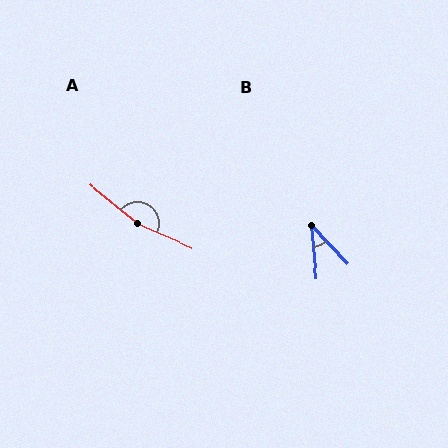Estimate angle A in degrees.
Approximately 164 degrees.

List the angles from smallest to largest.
B (37°), A (164°).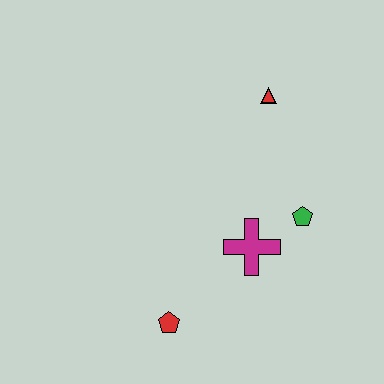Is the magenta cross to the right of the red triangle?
No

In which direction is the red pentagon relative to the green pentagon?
The red pentagon is to the left of the green pentagon.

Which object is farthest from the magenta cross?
The red triangle is farthest from the magenta cross.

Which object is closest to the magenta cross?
The green pentagon is closest to the magenta cross.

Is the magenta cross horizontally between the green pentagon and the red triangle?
No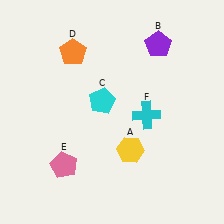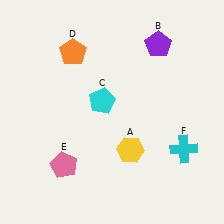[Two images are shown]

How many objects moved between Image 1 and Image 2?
1 object moved between the two images.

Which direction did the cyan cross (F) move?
The cyan cross (F) moved right.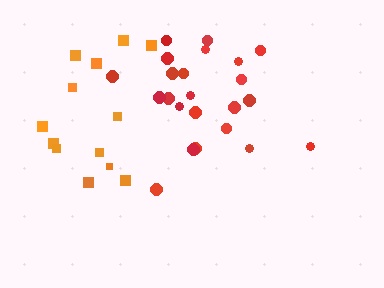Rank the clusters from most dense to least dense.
red, orange.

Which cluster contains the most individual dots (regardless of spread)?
Red (23).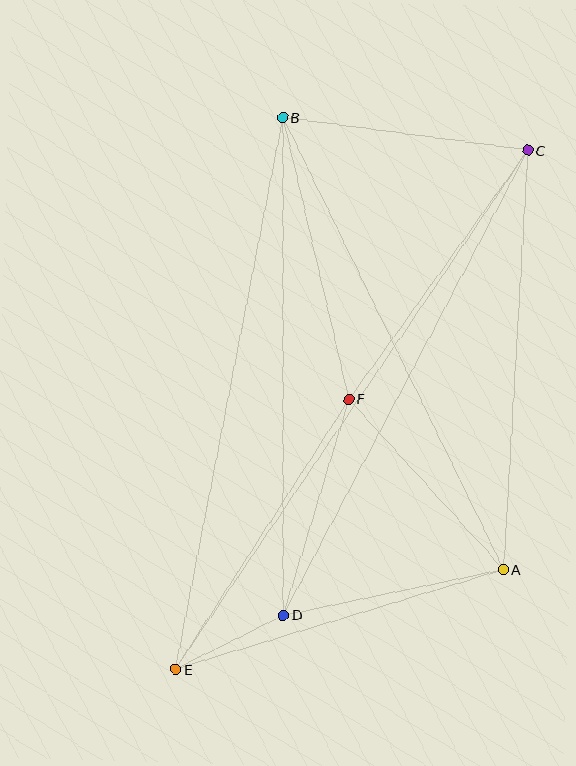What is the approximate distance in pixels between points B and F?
The distance between B and F is approximately 290 pixels.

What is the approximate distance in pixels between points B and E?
The distance between B and E is approximately 562 pixels.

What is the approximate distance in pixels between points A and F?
The distance between A and F is approximately 230 pixels.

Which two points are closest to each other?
Points D and E are closest to each other.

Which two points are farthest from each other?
Points C and E are farthest from each other.